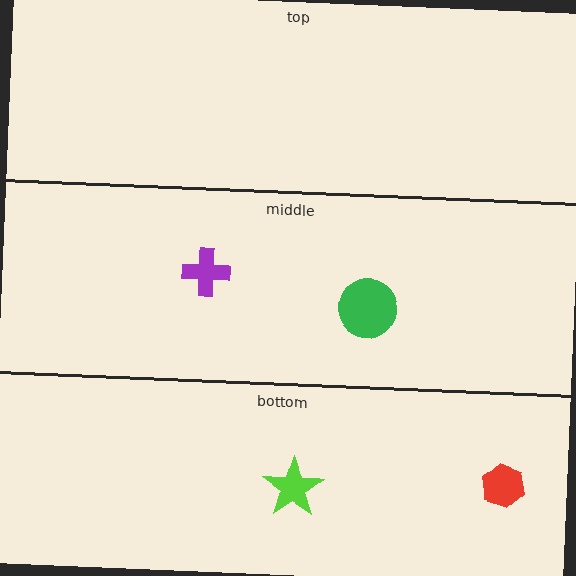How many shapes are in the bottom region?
2.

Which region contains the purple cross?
The middle region.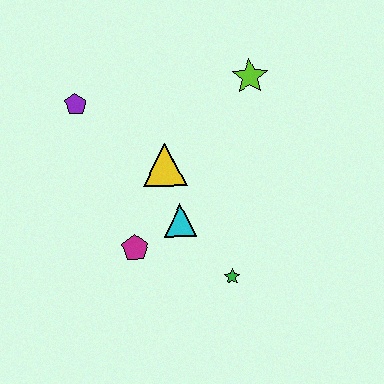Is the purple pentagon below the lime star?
Yes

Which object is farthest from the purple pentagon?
The green star is farthest from the purple pentagon.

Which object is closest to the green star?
The cyan triangle is closest to the green star.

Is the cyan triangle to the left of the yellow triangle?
No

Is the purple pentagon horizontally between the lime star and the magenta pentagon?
No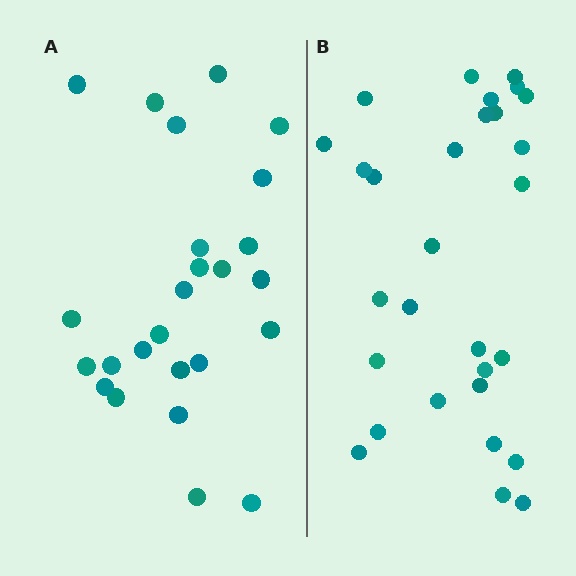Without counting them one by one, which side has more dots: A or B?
Region B (the right region) has more dots.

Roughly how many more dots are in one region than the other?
Region B has about 4 more dots than region A.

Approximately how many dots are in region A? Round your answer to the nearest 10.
About 20 dots. (The exact count is 25, which rounds to 20.)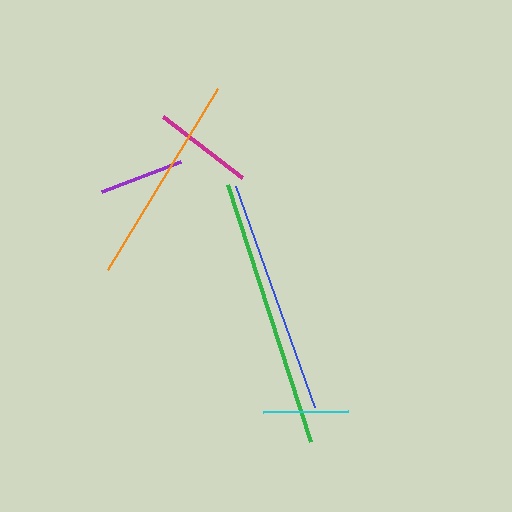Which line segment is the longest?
The green line is the longest at approximately 270 pixels.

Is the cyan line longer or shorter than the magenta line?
The magenta line is longer than the cyan line.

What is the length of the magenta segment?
The magenta segment is approximately 99 pixels long.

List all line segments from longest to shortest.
From longest to shortest: green, blue, orange, magenta, cyan, purple.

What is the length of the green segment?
The green segment is approximately 270 pixels long.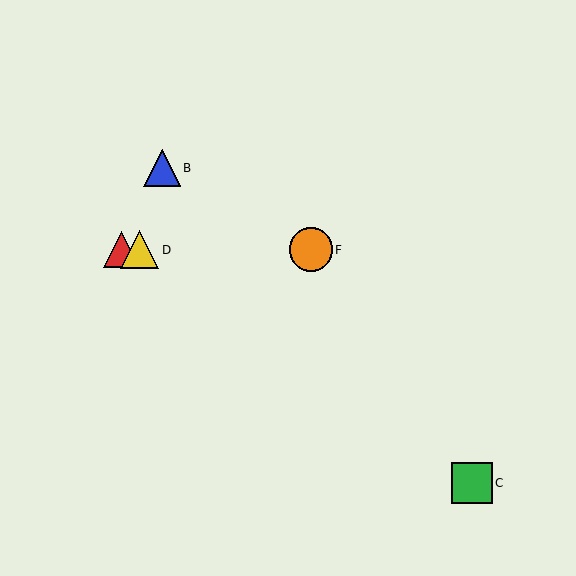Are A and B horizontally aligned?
No, A is at y≈250 and B is at y≈168.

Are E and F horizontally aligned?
Yes, both are at y≈250.